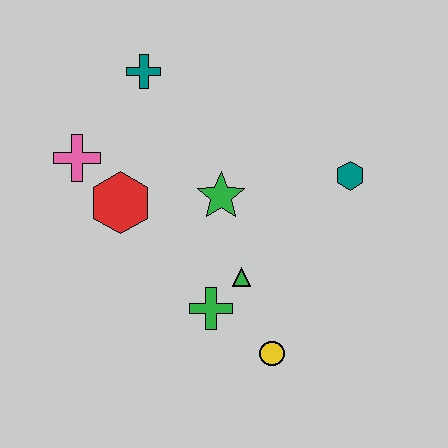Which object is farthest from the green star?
The yellow circle is farthest from the green star.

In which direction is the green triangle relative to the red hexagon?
The green triangle is to the right of the red hexagon.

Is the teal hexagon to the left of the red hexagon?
No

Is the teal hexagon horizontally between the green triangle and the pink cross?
No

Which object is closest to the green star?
The green triangle is closest to the green star.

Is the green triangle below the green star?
Yes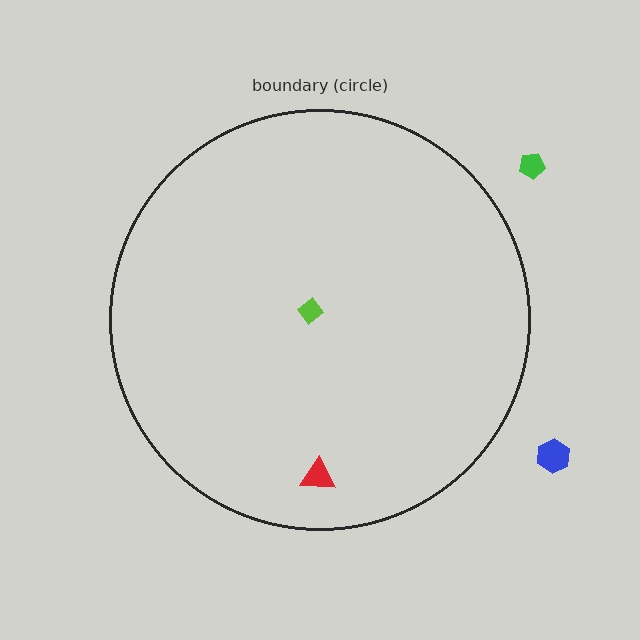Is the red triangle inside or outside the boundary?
Inside.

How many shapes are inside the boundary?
2 inside, 2 outside.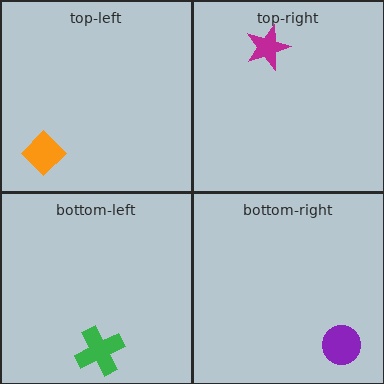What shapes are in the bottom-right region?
The purple circle.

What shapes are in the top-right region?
The magenta star.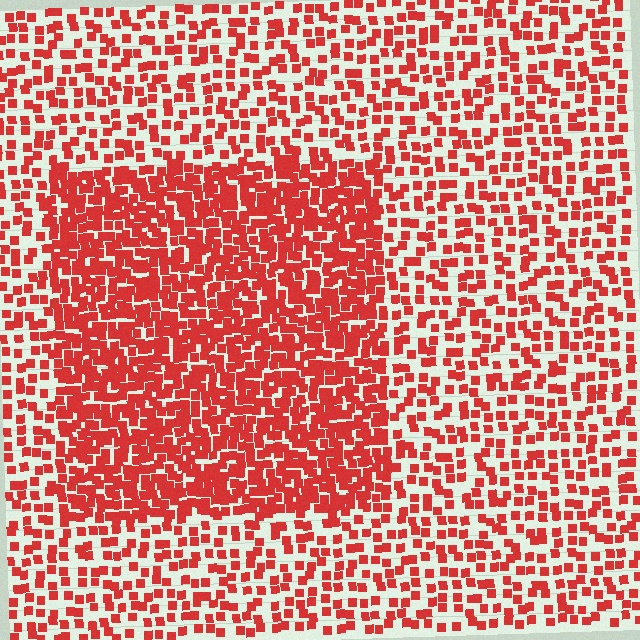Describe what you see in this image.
The image contains small red elements arranged at two different densities. A rectangle-shaped region is visible where the elements are more densely packed than the surrounding area.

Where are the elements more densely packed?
The elements are more densely packed inside the rectangle boundary.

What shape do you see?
I see a rectangle.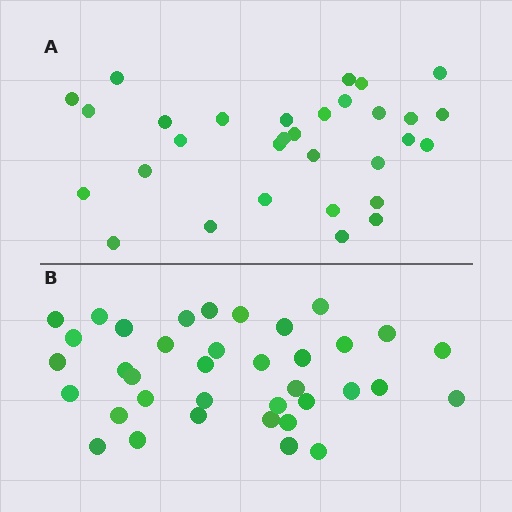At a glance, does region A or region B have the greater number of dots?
Region B (the bottom region) has more dots.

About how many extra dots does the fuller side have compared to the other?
Region B has about 6 more dots than region A.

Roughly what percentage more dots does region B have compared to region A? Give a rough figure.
About 20% more.